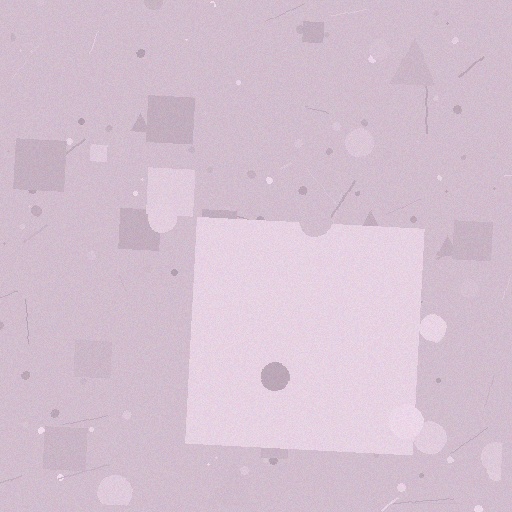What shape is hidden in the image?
A square is hidden in the image.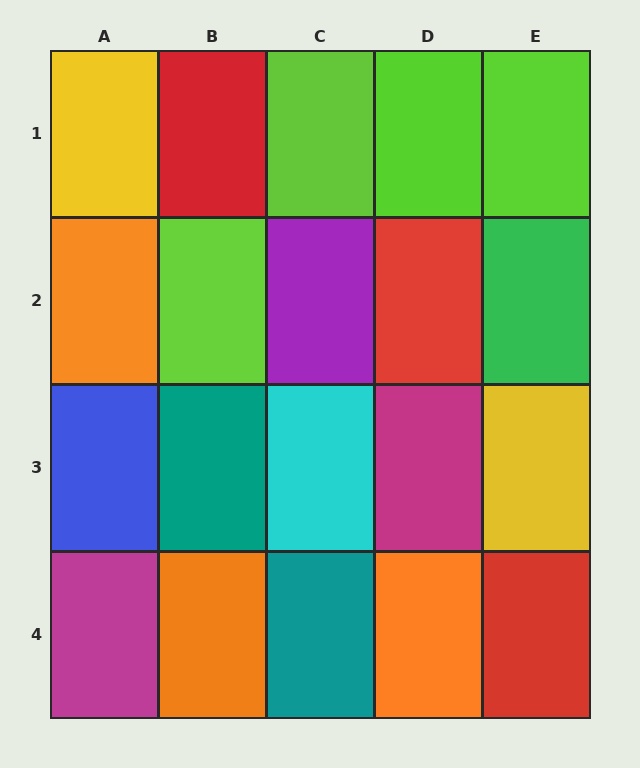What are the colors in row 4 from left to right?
Magenta, orange, teal, orange, red.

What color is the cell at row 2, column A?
Orange.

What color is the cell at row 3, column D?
Magenta.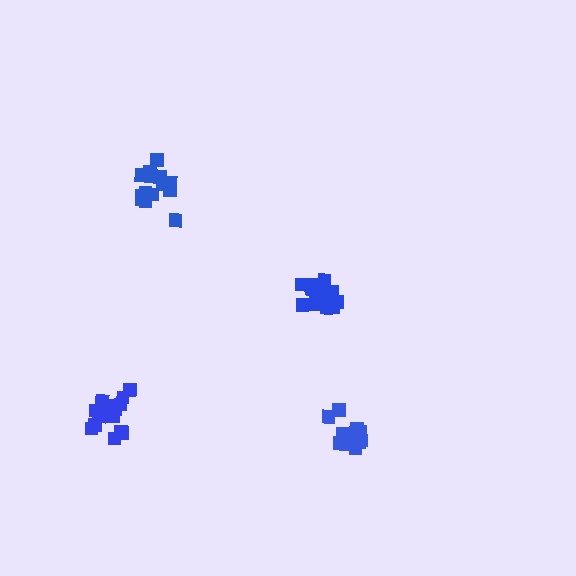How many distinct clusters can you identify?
There are 4 distinct clusters.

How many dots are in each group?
Group 1: 17 dots, Group 2: 14 dots, Group 3: 14 dots, Group 4: 15 dots (60 total).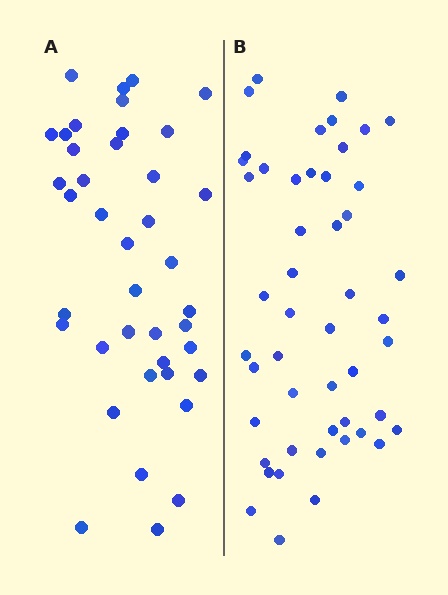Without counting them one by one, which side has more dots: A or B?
Region B (the right region) has more dots.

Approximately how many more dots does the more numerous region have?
Region B has roughly 8 or so more dots than region A.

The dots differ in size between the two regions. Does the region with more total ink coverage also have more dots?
No. Region A has more total ink coverage because its dots are larger, but region B actually contains more individual dots. Total area can be misleading — the number of items is what matters here.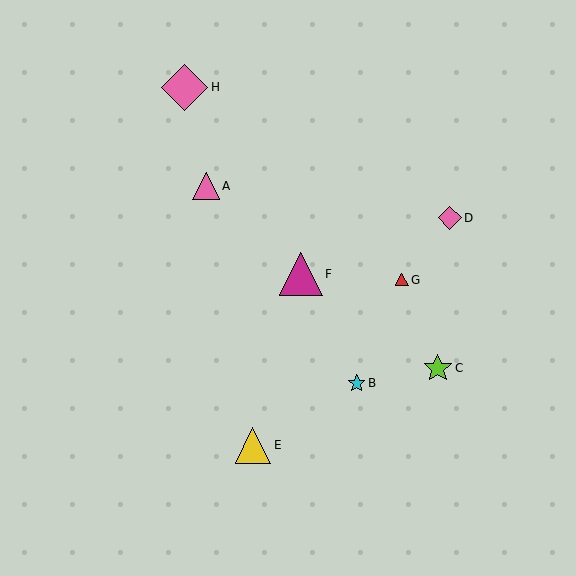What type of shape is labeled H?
Shape H is a pink diamond.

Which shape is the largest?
The pink diamond (labeled H) is the largest.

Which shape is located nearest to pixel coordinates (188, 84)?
The pink diamond (labeled H) at (185, 87) is nearest to that location.